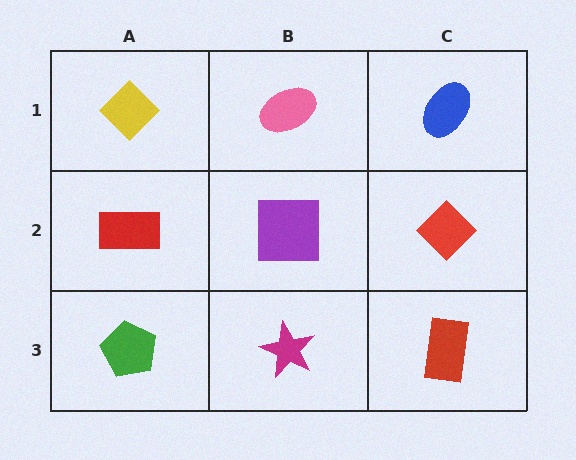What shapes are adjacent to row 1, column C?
A red diamond (row 2, column C), a pink ellipse (row 1, column B).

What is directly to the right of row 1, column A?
A pink ellipse.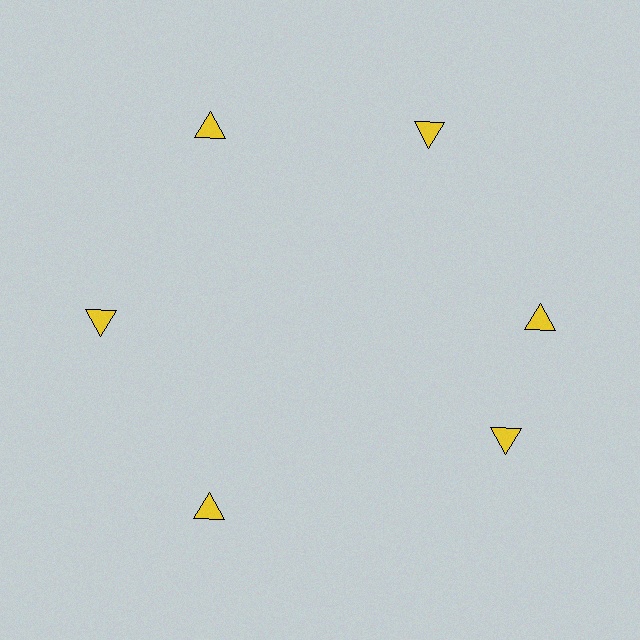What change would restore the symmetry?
The symmetry would be restored by rotating it back into even spacing with its neighbors so that all 6 triangles sit at equal angles and equal distance from the center.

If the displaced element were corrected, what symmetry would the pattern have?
It would have 6-fold rotational symmetry — the pattern would map onto itself every 60 degrees.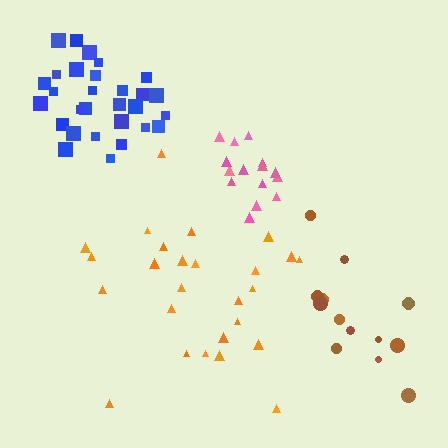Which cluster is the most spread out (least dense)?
Orange.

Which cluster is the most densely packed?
Pink.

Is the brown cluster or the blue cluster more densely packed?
Blue.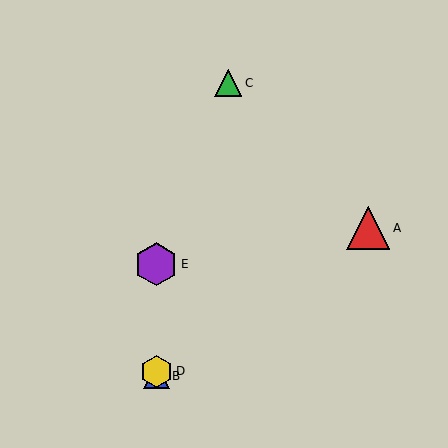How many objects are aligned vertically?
3 objects (B, D, E) are aligned vertically.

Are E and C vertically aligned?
No, E is at x≈156 and C is at x≈228.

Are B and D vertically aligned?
Yes, both are at x≈156.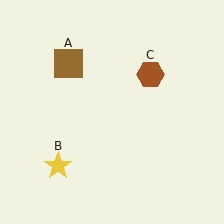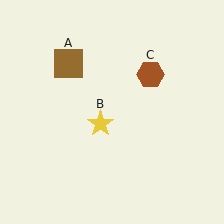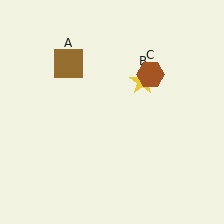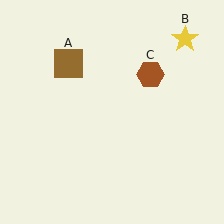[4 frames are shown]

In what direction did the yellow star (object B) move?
The yellow star (object B) moved up and to the right.